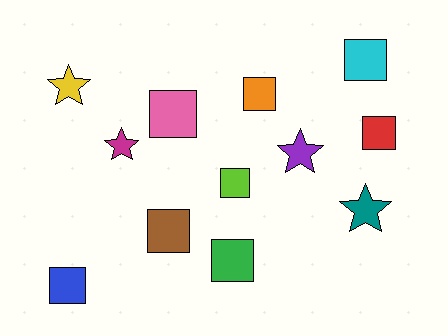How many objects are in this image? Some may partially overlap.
There are 12 objects.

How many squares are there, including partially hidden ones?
There are 8 squares.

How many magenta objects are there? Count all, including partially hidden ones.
There is 1 magenta object.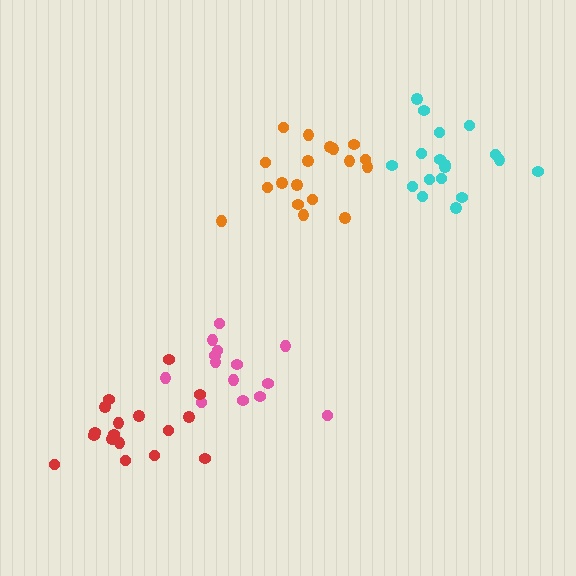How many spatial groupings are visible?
There are 4 spatial groupings.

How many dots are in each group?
Group 1: 18 dots, Group 2: 14 dots, Group 3: 17 dots, Group 4: 18 dots (67 total).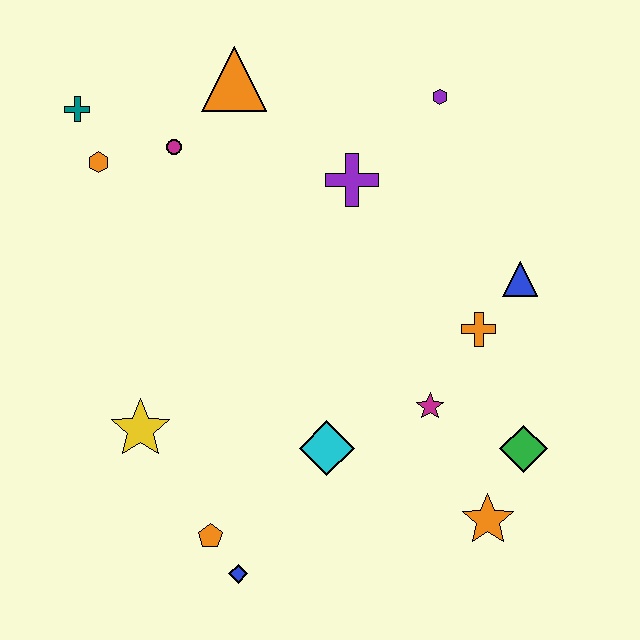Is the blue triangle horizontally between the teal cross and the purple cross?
No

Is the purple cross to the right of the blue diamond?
Yes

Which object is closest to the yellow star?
The orange pentagon is closest to the yellow star.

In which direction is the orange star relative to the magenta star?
The orange star is below the magenta star.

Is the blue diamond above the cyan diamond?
No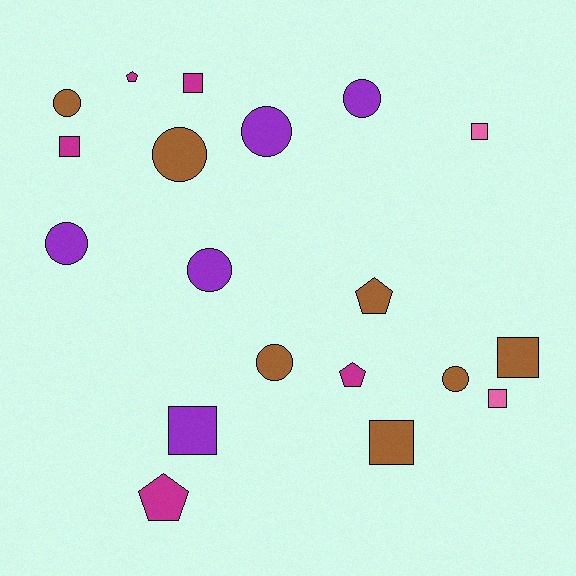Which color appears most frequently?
Brown, with 7 objects.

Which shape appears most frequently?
Circle, with 8 objects.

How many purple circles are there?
There are 4 purple circles.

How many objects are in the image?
There are 19 objects.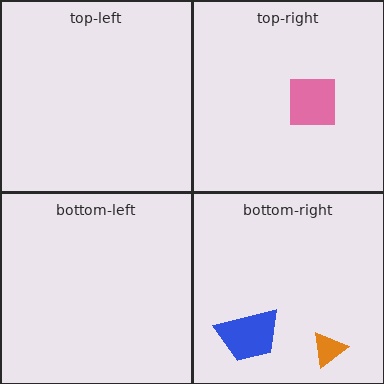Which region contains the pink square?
The top-right region.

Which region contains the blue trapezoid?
The bottom-right region.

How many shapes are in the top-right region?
1.